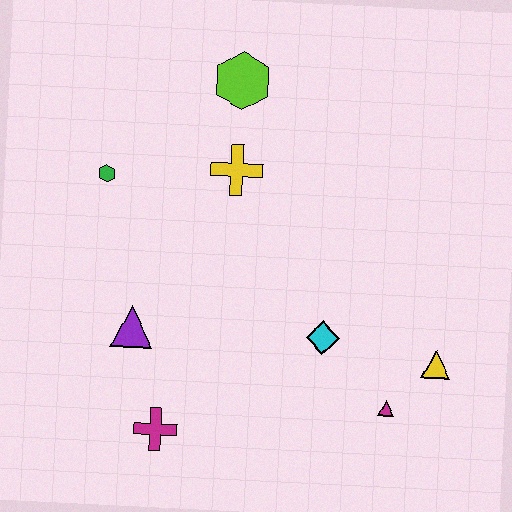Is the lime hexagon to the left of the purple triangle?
No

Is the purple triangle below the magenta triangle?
No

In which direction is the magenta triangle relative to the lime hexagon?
The magenta triangle is below the lime hexagon.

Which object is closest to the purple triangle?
The magenta cross is closest to the purple triangle.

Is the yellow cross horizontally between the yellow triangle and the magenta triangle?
No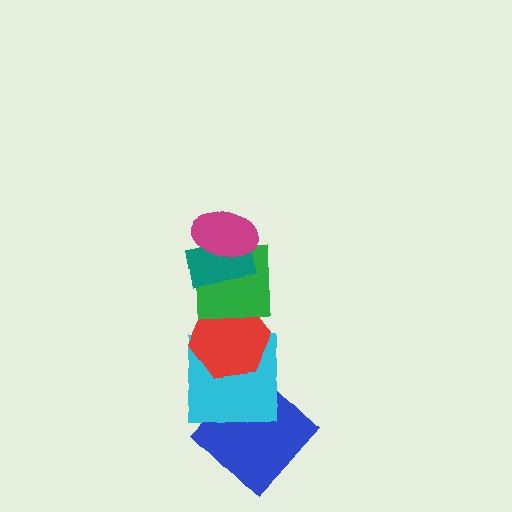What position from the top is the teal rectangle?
The teal rectangle is 2nd from the top.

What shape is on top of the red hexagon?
The green square is on top of the red hexagon.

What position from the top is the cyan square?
The cyan square is 5th from the top.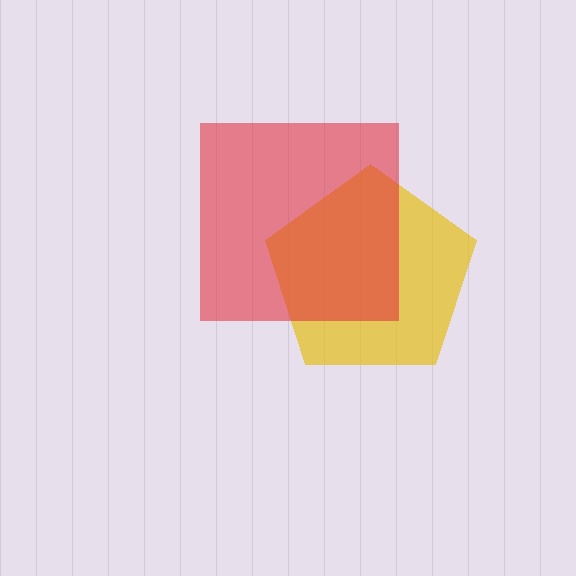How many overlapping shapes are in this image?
There are 2 overlapping shapes in the image.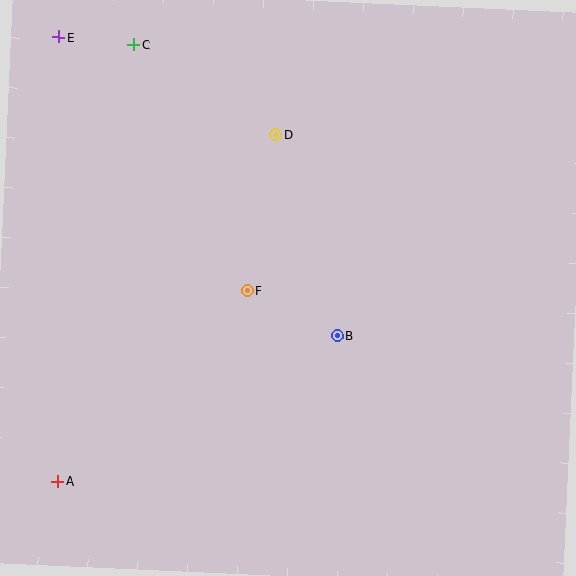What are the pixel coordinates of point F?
Point F is at (247, 291).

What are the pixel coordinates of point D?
Point D is at (276, 134).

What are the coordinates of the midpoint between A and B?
The midpoint between A and B is at (198, 409).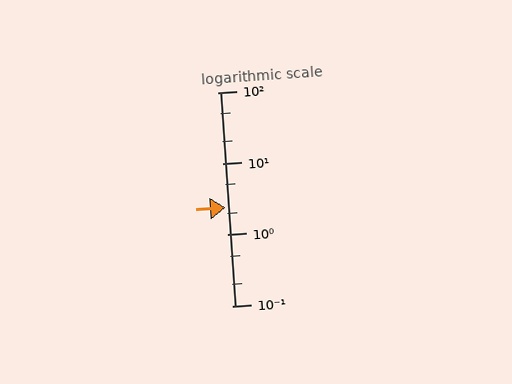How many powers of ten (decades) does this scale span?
The scale spans 3 decades, from 0.1 to 100.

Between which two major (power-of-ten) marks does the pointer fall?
The pointer is between 1 and 10.